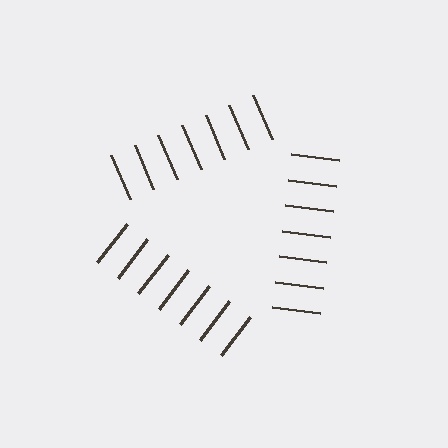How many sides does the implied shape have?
3 sides — the line-ends trace a triangle.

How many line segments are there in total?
21 — 7 along each of the 3 edges.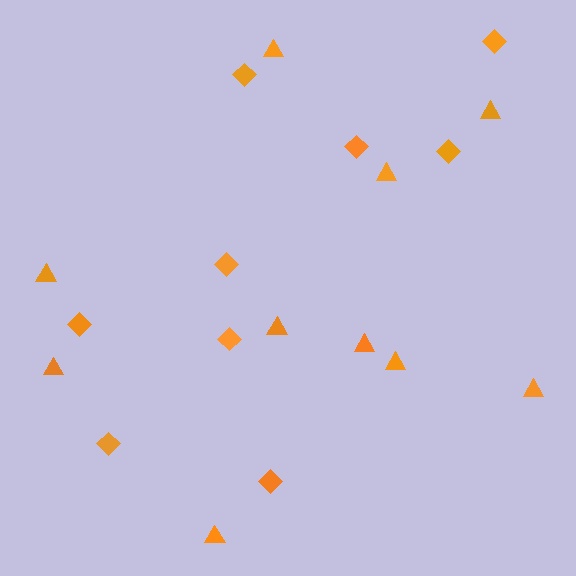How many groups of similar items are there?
There are 2 groups: one group of diamonds (9) and one group of triangles (10).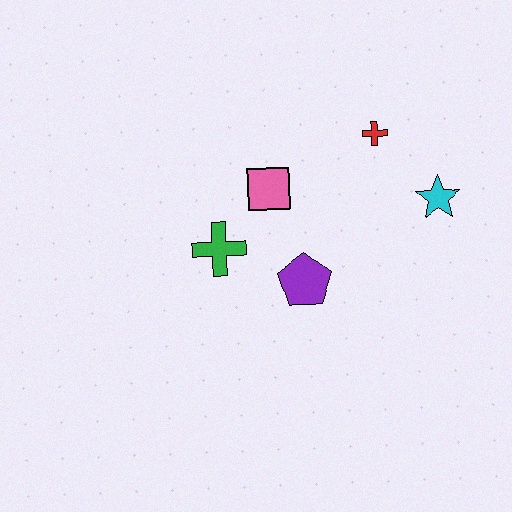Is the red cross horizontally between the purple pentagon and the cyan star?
Yes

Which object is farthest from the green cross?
The cyan star is farthest from the green cross.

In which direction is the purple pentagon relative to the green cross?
The purple pentagon is to the right of the green cross.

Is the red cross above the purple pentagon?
Yes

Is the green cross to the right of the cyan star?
No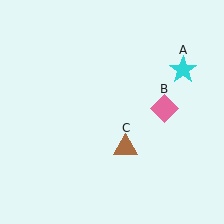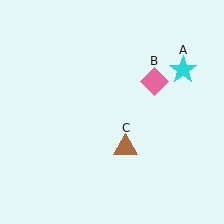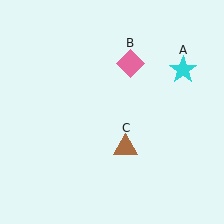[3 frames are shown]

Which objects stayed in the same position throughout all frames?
Cyan star (object A) and brown triangle (object C) remained stationary.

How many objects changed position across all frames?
1 object changed position: pink diamond (object B).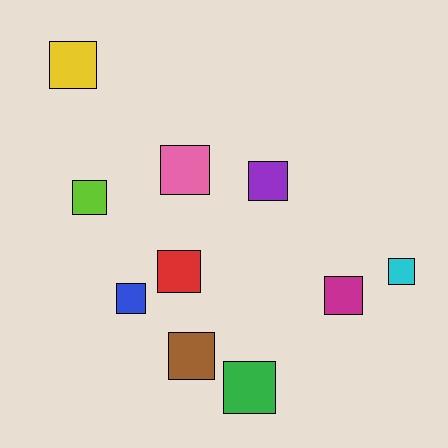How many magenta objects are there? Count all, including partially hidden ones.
There is 1 magenta object.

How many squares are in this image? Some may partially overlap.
There are 10 squares.